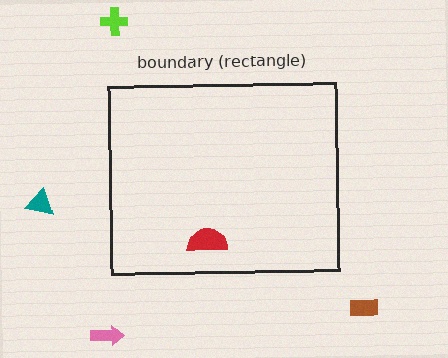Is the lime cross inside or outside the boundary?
Outside.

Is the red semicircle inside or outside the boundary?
Inside.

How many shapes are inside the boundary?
1 inside, 4 outside.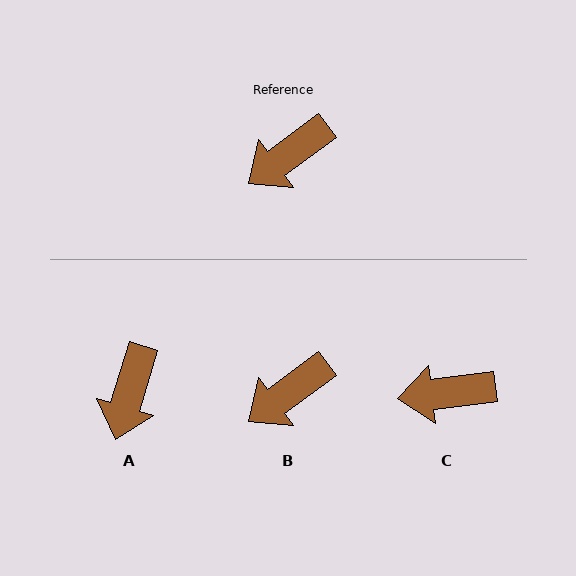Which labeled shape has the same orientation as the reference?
B.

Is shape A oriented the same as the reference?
No, it is off by about 37 degrees.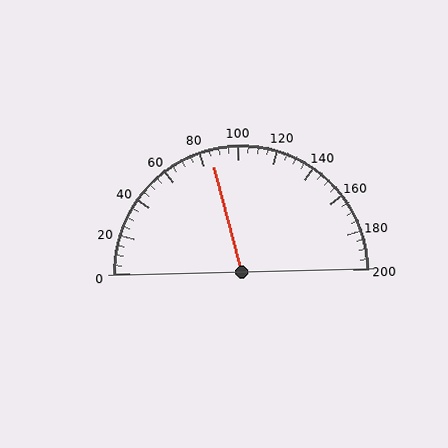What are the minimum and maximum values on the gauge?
The gauge ranges from 0 to 200.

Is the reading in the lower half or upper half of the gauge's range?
The reading is in the lower half of the range (0 to 200).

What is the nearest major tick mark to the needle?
The nearest major tick mark is 80.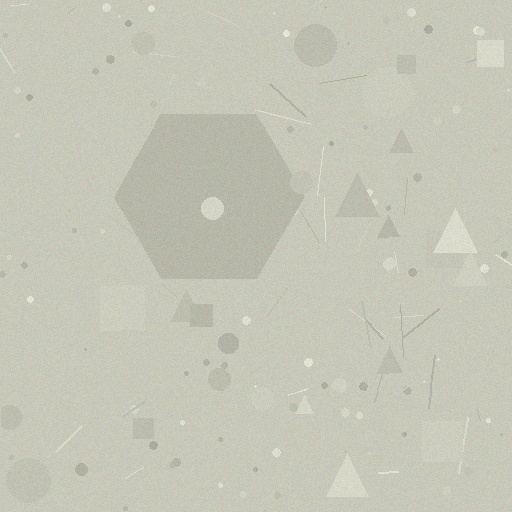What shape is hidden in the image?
A hexagon is hidden in the image.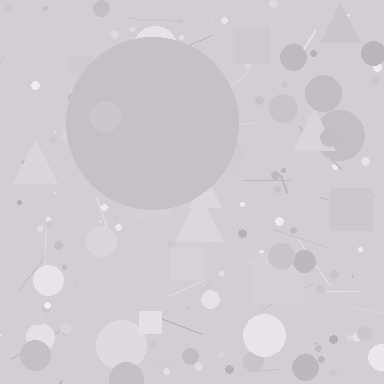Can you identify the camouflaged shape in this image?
The camouflaged shape is a circle.